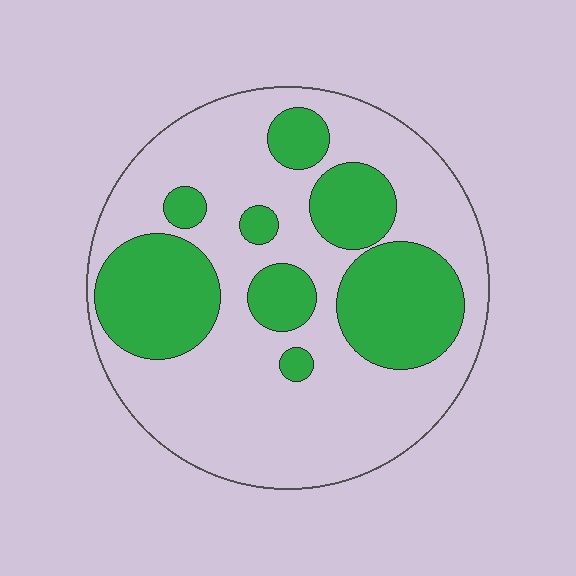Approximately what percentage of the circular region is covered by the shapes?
Approximately 35%.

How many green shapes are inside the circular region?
8.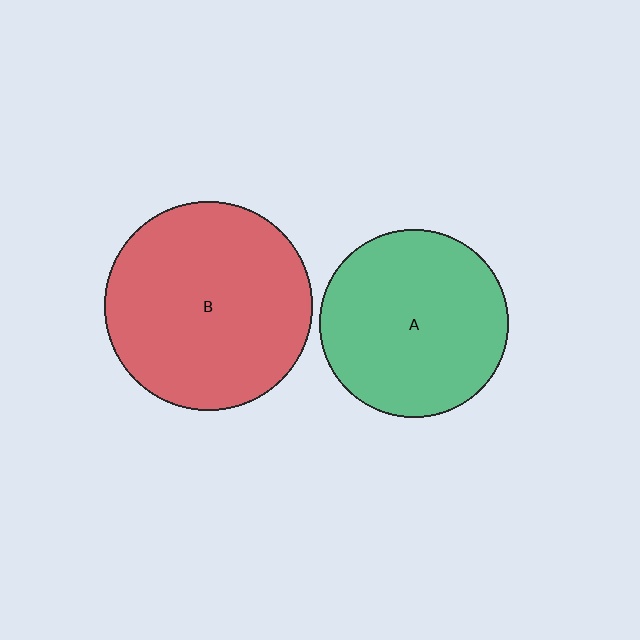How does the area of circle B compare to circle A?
Approximately 1.2 times.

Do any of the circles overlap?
No, none of the circles overlap.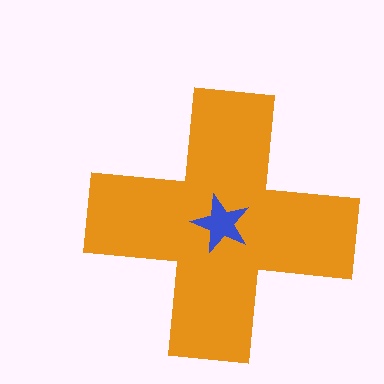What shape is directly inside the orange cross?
The blue star.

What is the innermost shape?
The blue star.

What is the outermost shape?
The orange cross.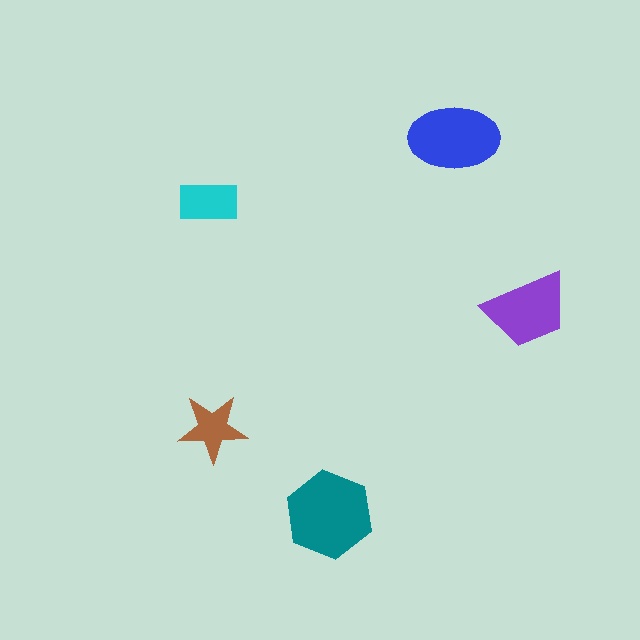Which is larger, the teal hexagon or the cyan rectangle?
The teal hexagon.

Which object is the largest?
The teal hexagon.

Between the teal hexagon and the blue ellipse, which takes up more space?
The teal hexagon.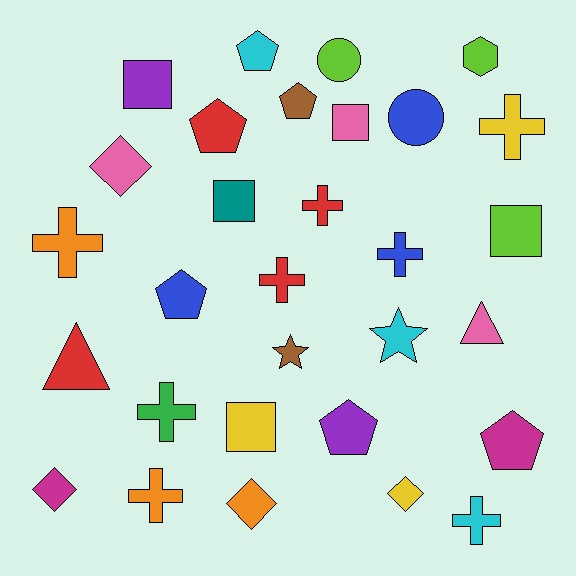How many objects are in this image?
There are 30 objects.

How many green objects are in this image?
There is 1 green object.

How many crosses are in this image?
There are 8 crosses.